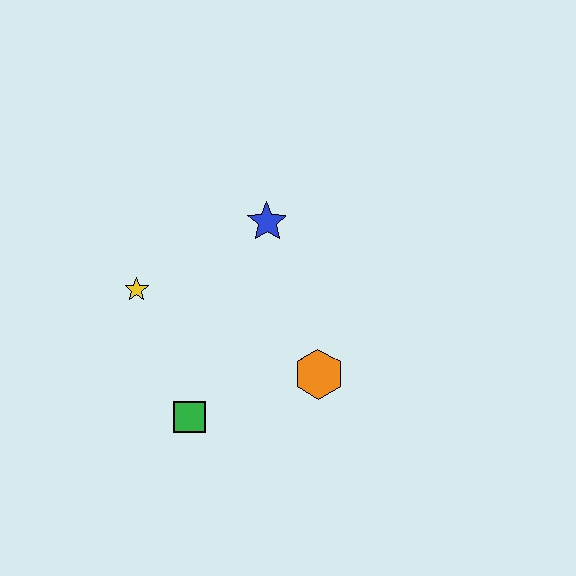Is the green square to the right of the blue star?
No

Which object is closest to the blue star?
The yellow star is closest to the blue star.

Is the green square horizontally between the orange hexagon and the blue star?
No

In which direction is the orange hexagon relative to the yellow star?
The orange hexagon is to the right of the yellow star.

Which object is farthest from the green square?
The blue star is farthest from the green square.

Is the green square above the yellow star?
No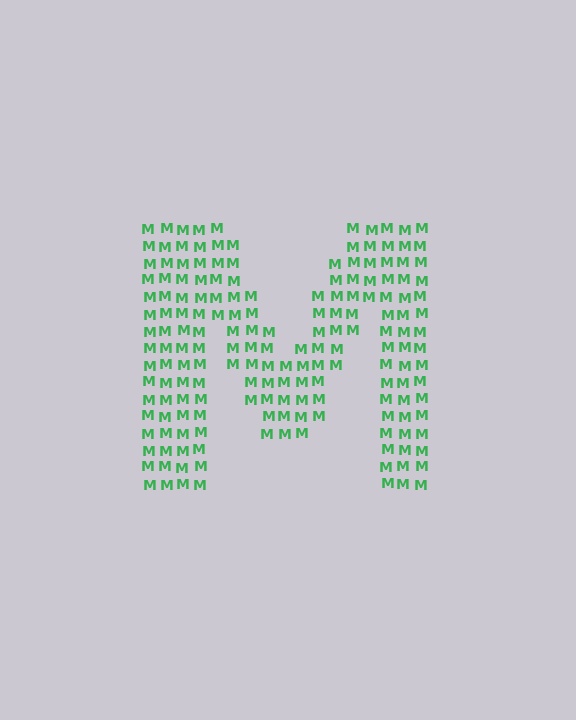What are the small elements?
The small elements are letter M's.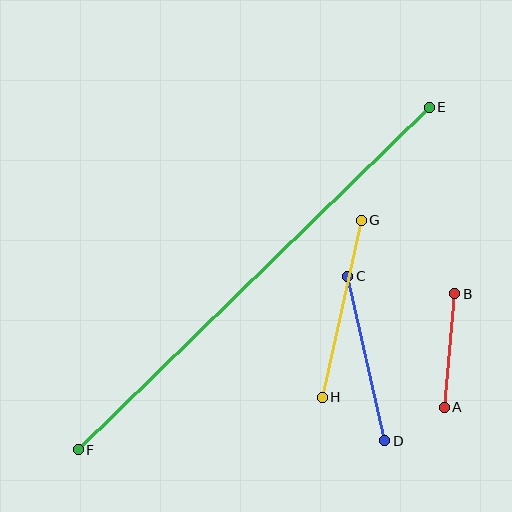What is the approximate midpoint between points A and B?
The midpoint is at approximately (450, 350) pixels.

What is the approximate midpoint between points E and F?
The midpoint is at approximately (254, 279) pixels.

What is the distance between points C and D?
The distance is approximately 168 pixels.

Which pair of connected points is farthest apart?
Points E and F are farthest apart.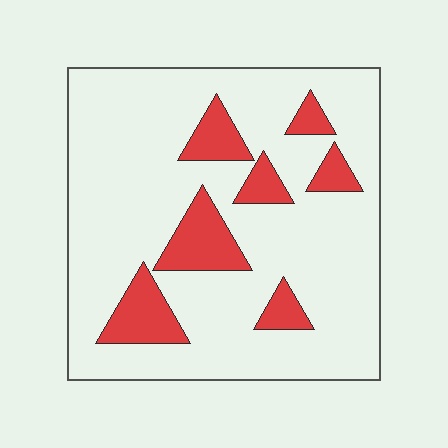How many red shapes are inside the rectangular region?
7.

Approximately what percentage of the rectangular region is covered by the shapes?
Approximately 20%.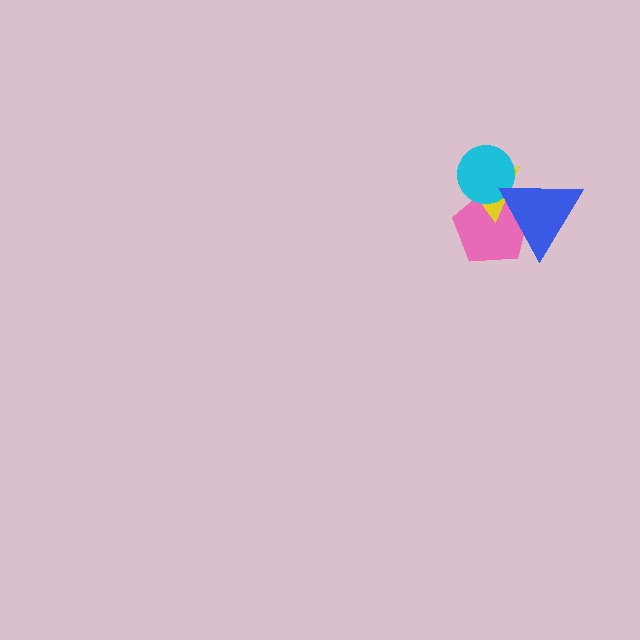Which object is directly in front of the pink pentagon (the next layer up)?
The yellow triangle is directly in front of the pink pentagon.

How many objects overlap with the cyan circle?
3 objects overlap with the cyan circle.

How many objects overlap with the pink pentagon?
3 objects overlap with the pink pentagon.